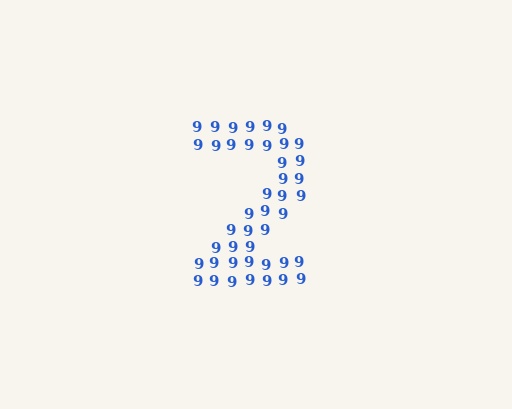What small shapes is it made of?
It is made of small digit 9's.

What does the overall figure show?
The overall figure shows the digit 2.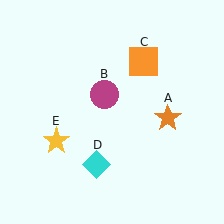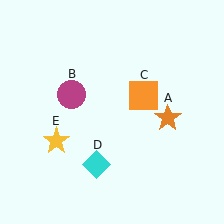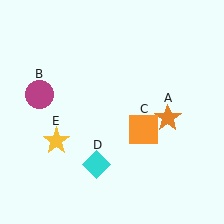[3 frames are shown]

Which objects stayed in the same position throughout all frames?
Orange star (object A) and cyan diamond (object D) and yellow star (object E) remained stationary.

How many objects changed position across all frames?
2 objects changed position: magenta circle (object B), orange square (object C).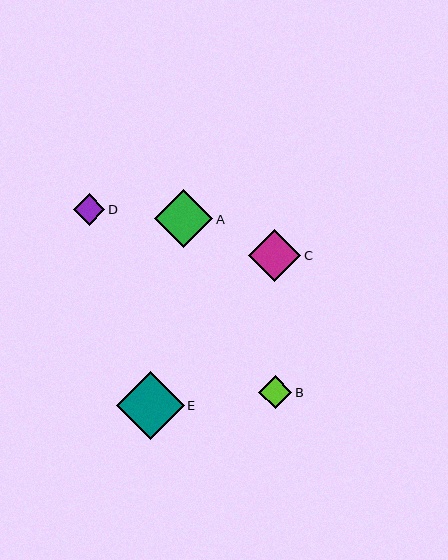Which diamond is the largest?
Diamond E is the largest with a size of approximately 68 pixels.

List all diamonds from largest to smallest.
From largest to smallest: E, A, C, B, D.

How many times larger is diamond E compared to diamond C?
Diamond E is approximately 1.3 times the size of diamond C.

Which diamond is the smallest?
Diamond D is the smallest with a size of approximately 31 pixels.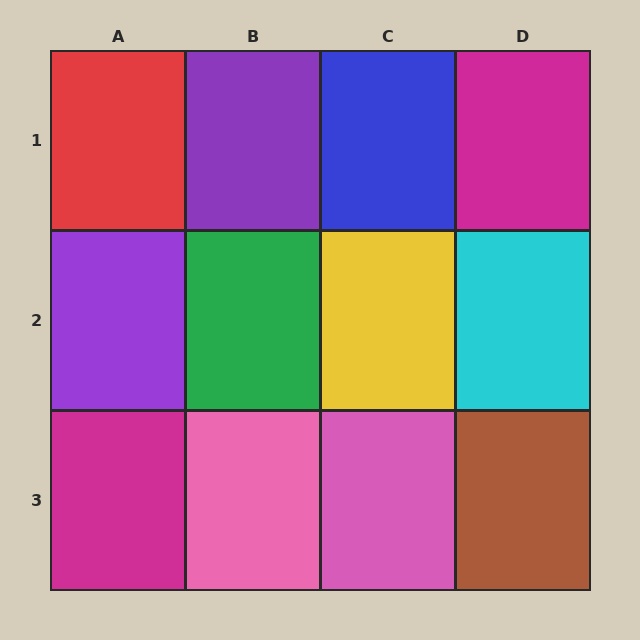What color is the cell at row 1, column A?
Red.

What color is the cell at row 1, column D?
Magenta.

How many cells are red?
1 cell is red.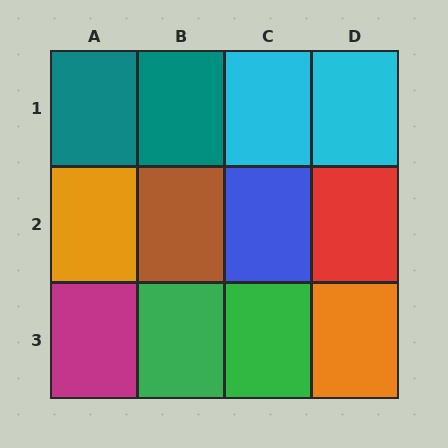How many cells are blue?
1 cell is blue.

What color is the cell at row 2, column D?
Red.